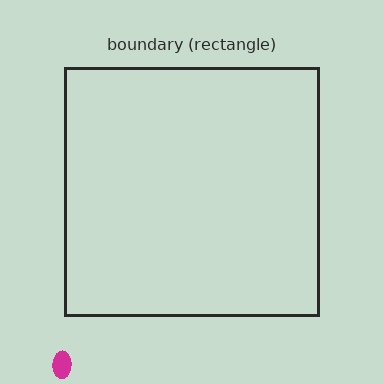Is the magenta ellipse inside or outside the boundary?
Outside.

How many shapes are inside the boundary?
0 inside, 1 outside.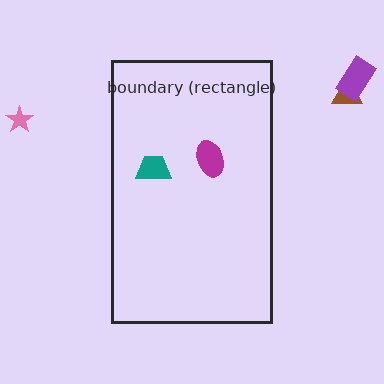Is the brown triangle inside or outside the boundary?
Outside.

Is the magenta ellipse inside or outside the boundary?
Inside.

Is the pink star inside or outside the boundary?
Outside.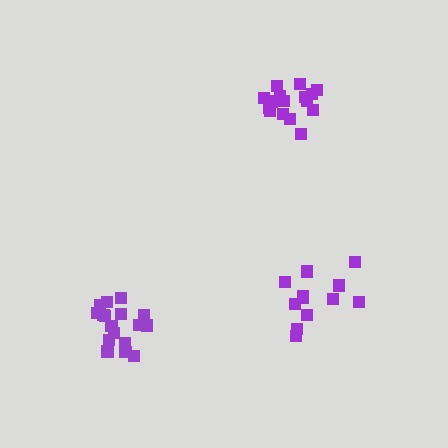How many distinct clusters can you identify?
There are 3 distinct clusters.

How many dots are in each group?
Group 1: 16 dots, Group 2: 17 dots, Group 3: 12 dots (45 total).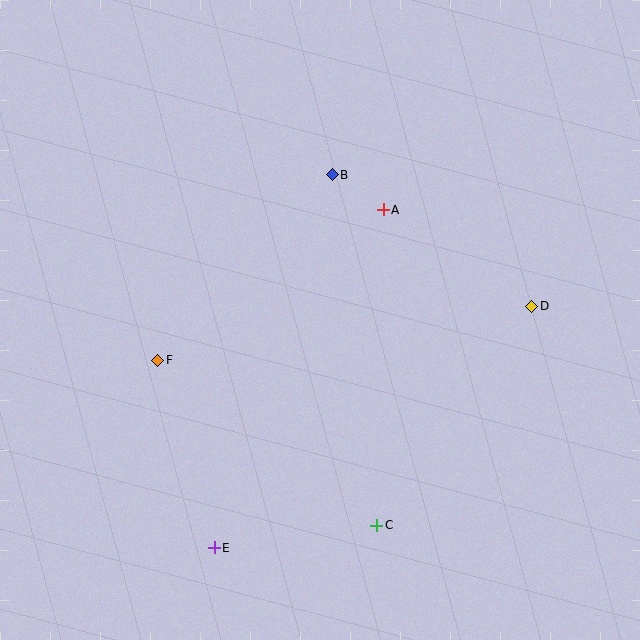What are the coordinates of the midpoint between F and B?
The midpoint between F and B is at (245, 268).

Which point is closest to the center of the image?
Point A at (383, 210) is closest to the center.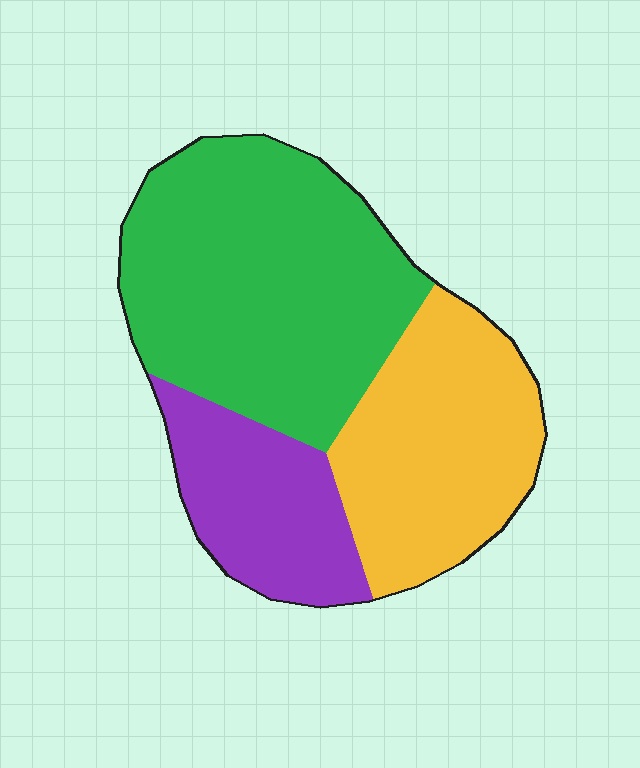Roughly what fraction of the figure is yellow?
Yellow covers about 30% of the figure.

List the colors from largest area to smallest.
From largest to smallest: green, yellow, purple.